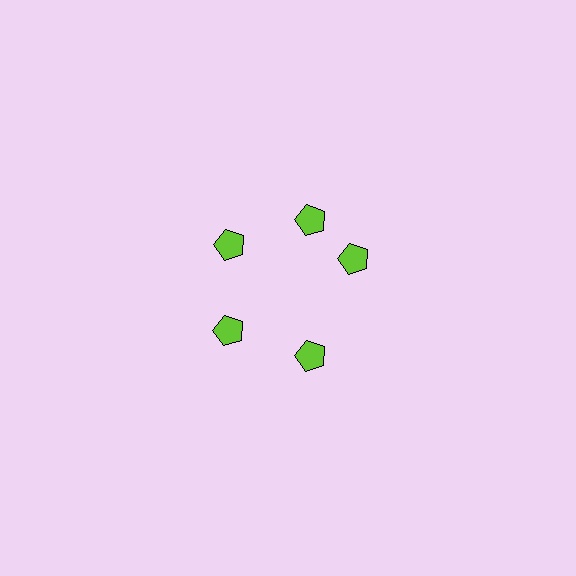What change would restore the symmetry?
The symmetry would be restored by rotating it back into even spacing with its neighbors so that all 5 pentagons sit at equal angles and equal distance from the center.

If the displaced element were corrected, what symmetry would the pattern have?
It would have 5-fold rotational symmetry — the pattern would map onto itself every 72 degrees.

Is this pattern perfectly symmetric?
No. The 5 lime pentagons are arranged in a ring, but one element near the 3 o'clock position is rotated out of alignment along the ring, breaking the 5-fold rotational symmetry.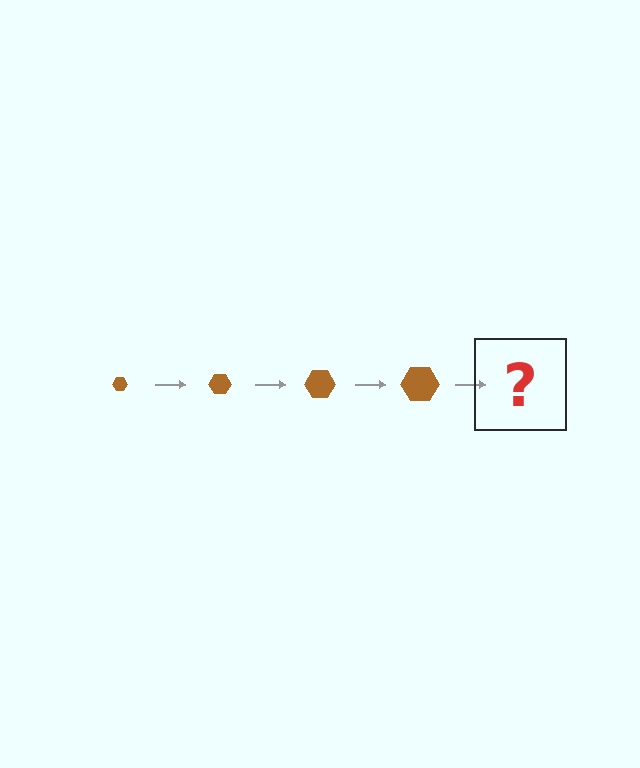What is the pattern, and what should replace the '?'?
The pattern is that the hexagon gets progressively larger each step. The '?' should be a brown hexagon, larger than the previous one.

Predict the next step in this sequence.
The next step is a brown hexagon, larger than the previous one.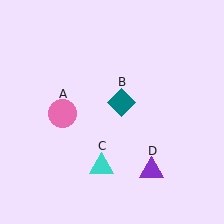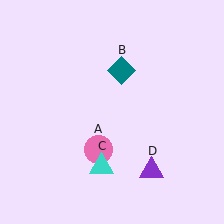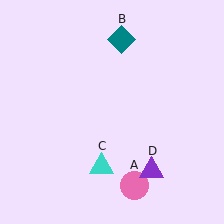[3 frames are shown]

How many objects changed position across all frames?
2 objects changed position: pink circle (object A), teal diamond (object B).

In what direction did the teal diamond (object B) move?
The teal diamond (object B) moved up.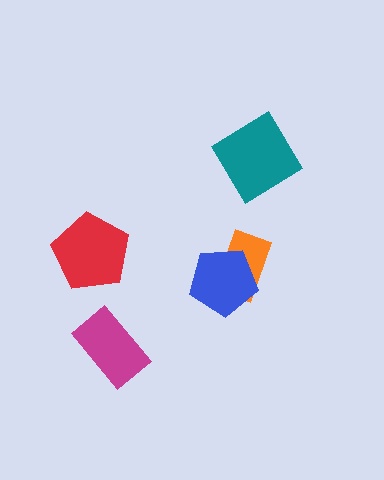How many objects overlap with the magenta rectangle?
0 objects overlap with the magenta rectangle.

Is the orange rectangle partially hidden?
Yes, it is partially covered by another shape.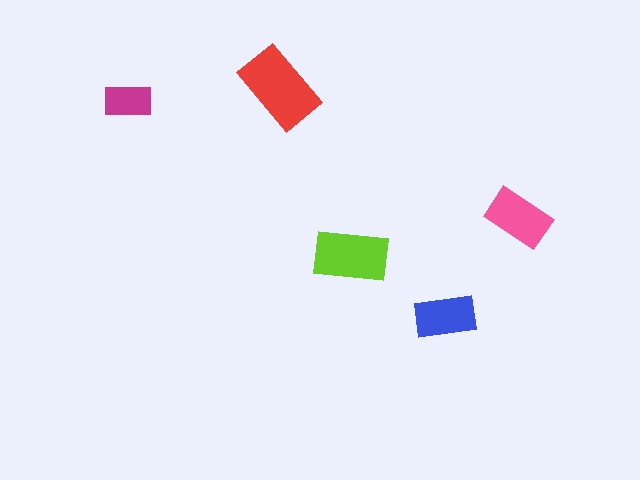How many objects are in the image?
There are 5 objects in the image.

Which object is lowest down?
The blue rectangle is bottommost.